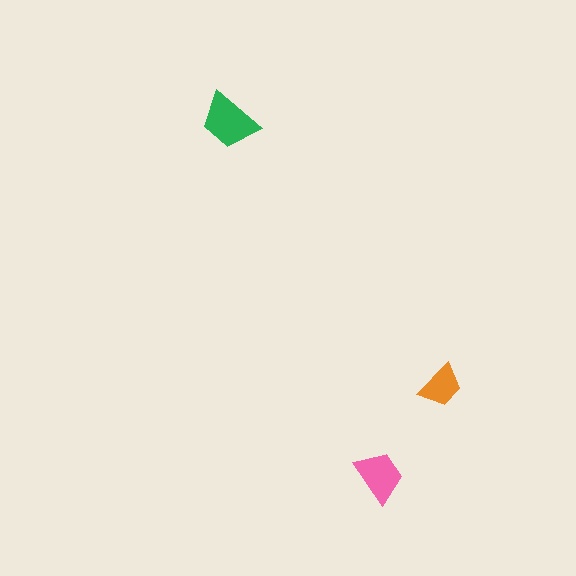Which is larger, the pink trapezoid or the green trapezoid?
The green one.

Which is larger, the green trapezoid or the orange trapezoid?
The green one.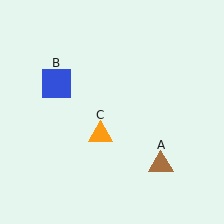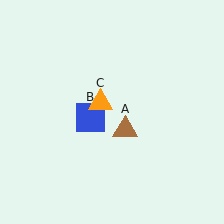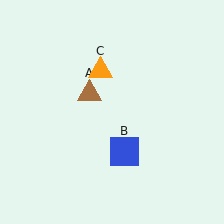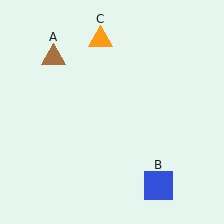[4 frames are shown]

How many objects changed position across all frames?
3 objects changed position: brown triangle (object A), blue square (object B), orange triangle (object C).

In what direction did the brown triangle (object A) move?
The brown triangle (object A) moved up and to the left.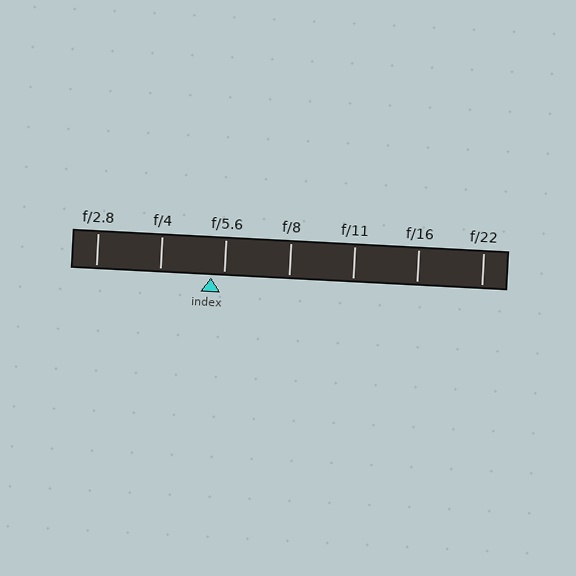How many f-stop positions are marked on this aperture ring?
There are 7 f-stop positions marked.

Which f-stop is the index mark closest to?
The index mark is closest to f/5.6.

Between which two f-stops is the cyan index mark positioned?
The index mark is between f/4 and f/5.6.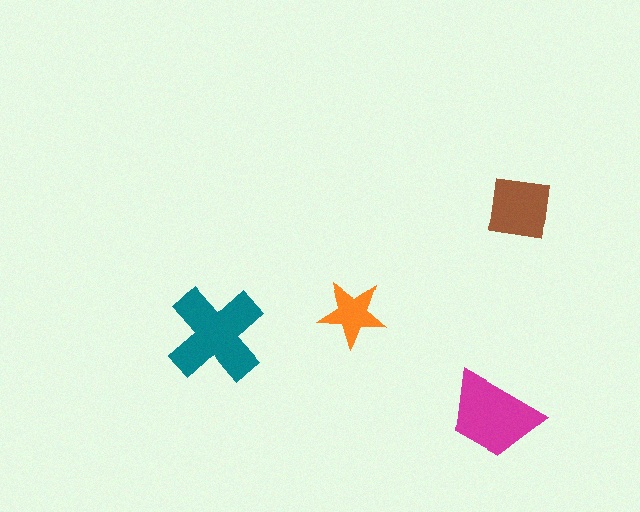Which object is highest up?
The brown square is topmost.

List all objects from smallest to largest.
The orange star, the brown square, the magenta trapezoid, the teal cross.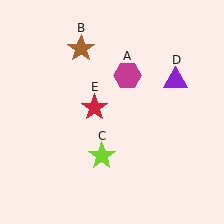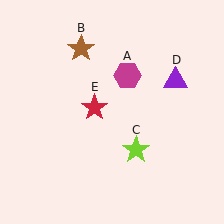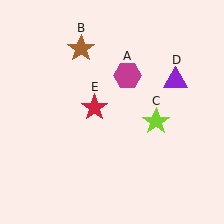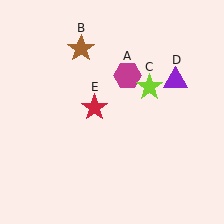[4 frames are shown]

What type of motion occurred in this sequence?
The lime star (object C) rotated counterclockwise around the center of the scene.